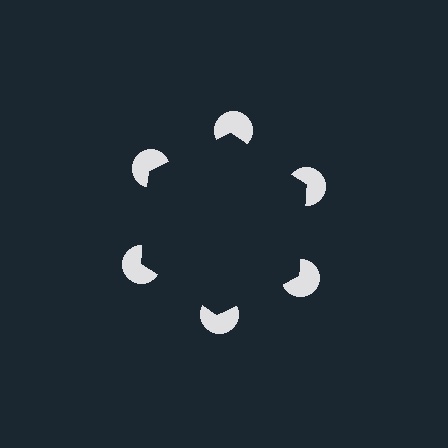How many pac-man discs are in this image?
There are 6 — one at each vertex of the illusory hexagon.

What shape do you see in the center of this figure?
An illusory hexagon — its edges are inferred from the aligned wedge cuts in the pac-man discs, not physically drawn.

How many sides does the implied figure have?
6 sides.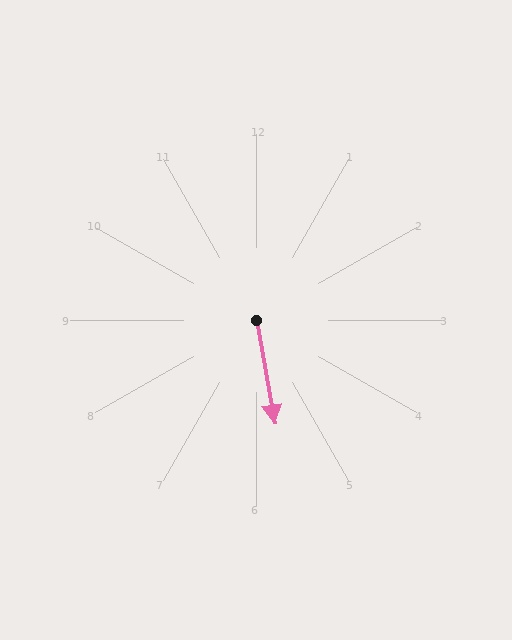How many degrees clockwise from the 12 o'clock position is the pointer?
Approximately 170 degrees.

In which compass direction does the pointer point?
South.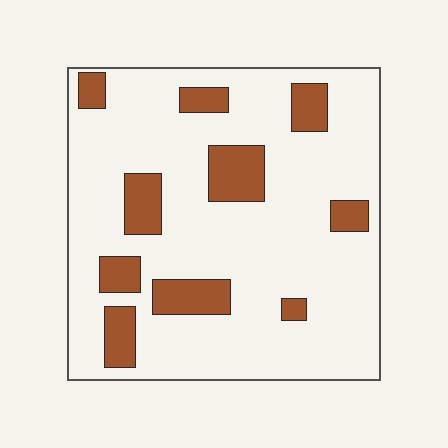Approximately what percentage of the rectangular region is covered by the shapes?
Approximately 20%.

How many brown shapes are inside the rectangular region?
10.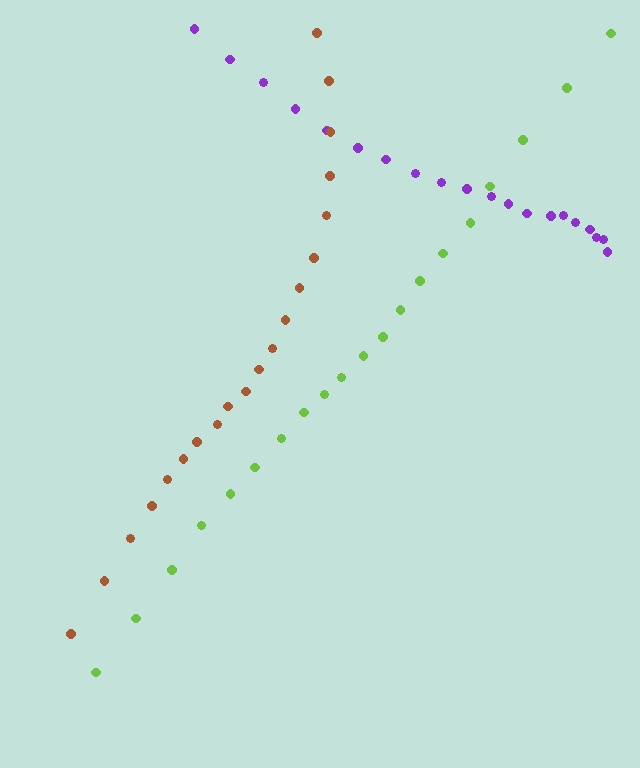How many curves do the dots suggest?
There are 3 distinct paths.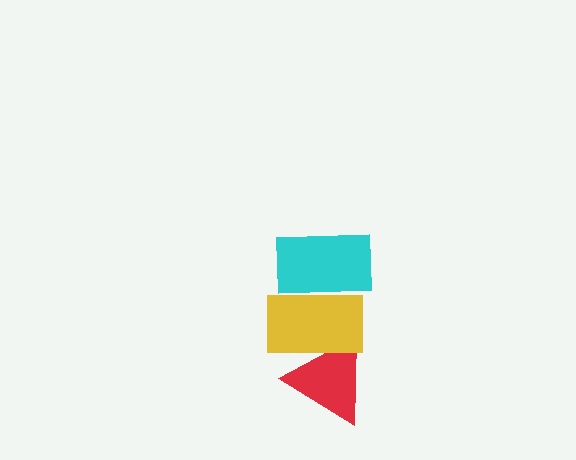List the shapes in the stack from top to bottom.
From top to bottom: the cyan rectangle, the yellow rectangle, the red triangle.